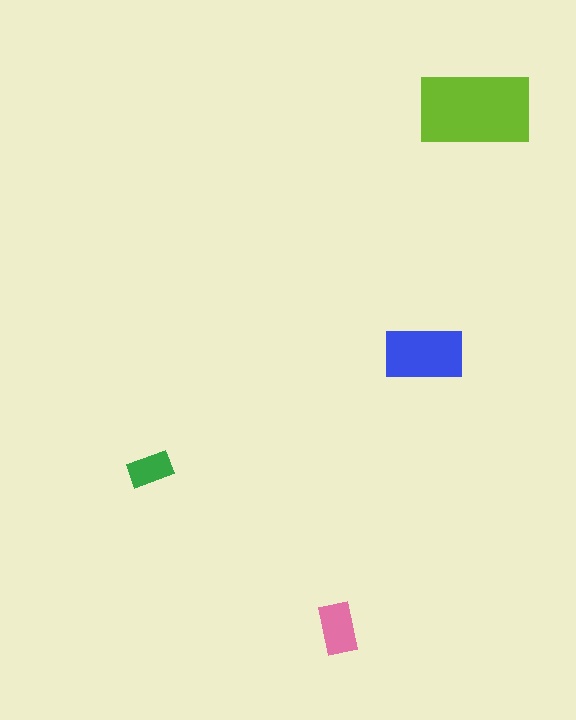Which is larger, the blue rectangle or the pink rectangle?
The blue one.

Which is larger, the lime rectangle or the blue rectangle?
The lime one.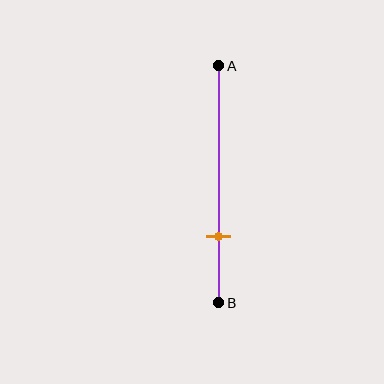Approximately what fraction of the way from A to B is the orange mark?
The orange mark is approximately 70% of the way from A to B.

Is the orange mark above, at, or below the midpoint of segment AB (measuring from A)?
The orange mark is below the midpoint of segment AB.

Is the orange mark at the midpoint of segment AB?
No, the mark is at about 70% from A, not at the 50% midpoint.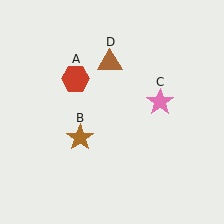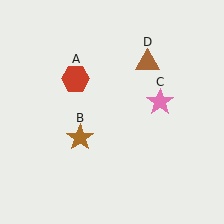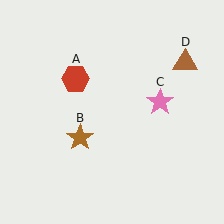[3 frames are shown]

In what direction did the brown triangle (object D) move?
The brown triangle (object D) moved right.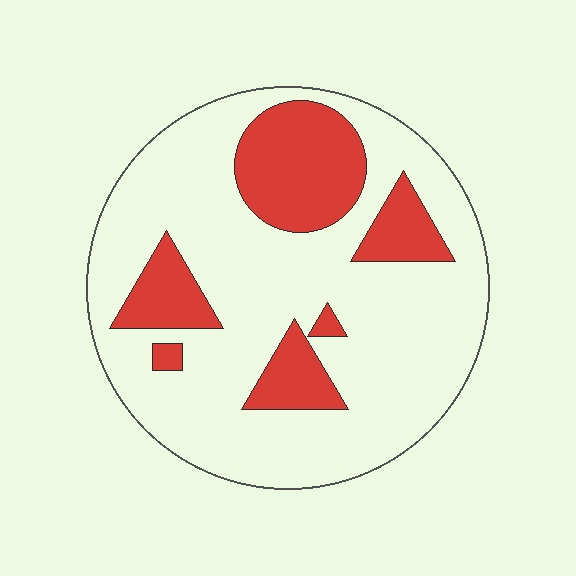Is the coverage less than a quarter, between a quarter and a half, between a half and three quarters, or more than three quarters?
Less than a quarter.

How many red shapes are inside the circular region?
6.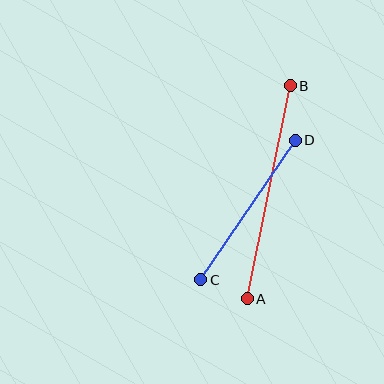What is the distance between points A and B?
The distance is approximately 217 pixels.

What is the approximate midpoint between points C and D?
The midpoint is at approximately (248, 210) pixels.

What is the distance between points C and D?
The distance is approximately 168 pixels.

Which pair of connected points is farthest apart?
Points A and B are farthest apart.